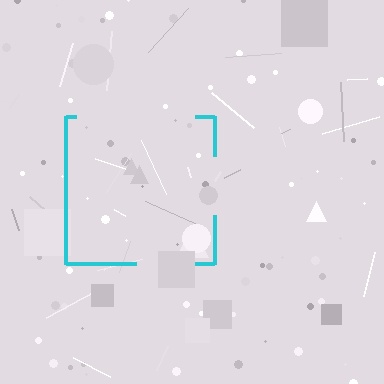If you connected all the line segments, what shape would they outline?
They would outline a square.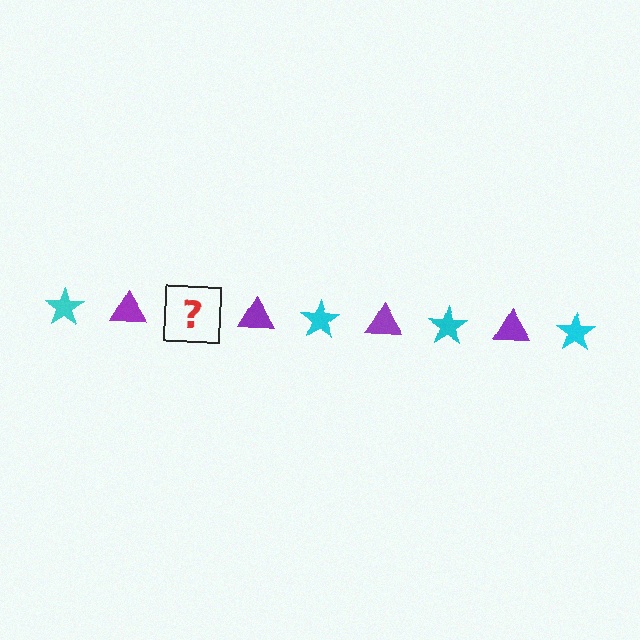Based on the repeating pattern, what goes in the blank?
The blank should be a cyan star.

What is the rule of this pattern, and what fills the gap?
The rule is that the pattern alternates between cyan star and purple triangle. The gap should be filled with a cyan star.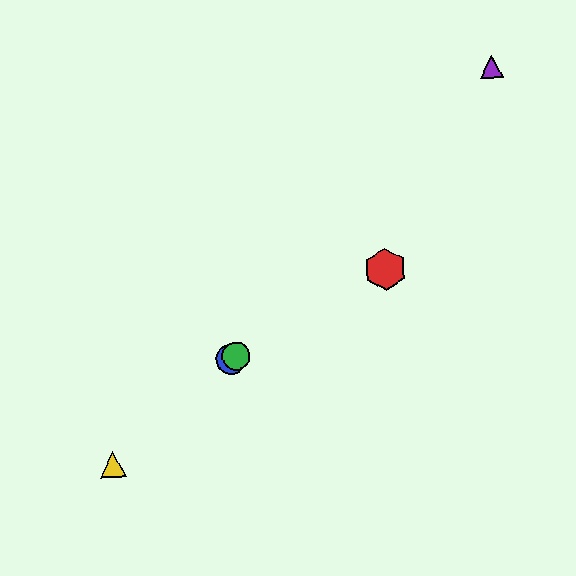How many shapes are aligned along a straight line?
3 shapes (the red hexagon, the blue circle, the green circle) are aligned along a straight line.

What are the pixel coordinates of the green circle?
The green circle is at (236, 357).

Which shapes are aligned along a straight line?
The red hexagon, the blue circle, the green circle are aligned along a straight line.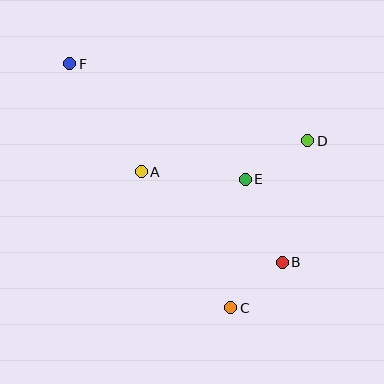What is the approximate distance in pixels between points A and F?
The distance between A and F is approximately 130 pixels.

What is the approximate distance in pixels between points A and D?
The distance between A and D is approximately 170 pixels.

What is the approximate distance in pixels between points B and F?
The distance between B and F is approximately 291 pixels.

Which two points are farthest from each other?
Points C and F are farthest from each other.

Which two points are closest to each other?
Points B and C are closest to each other.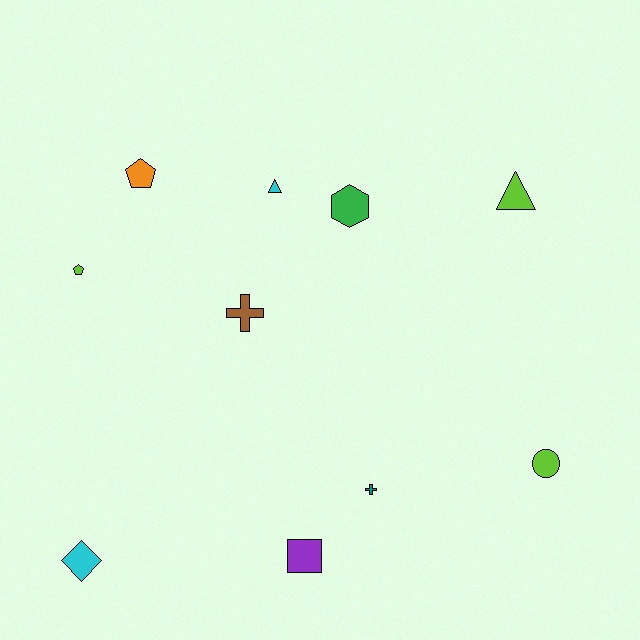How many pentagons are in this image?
There are 2 pentagons.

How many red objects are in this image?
There are no red objects.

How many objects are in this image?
There are 10 objects.